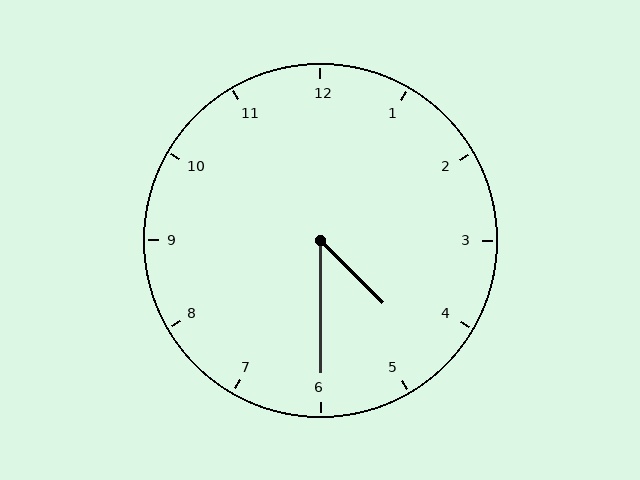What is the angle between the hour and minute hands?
Approximately 45 degrees.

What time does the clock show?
4:30.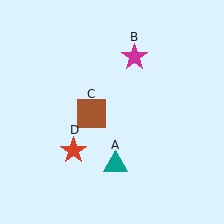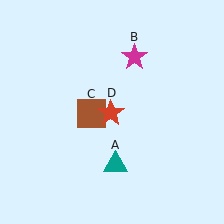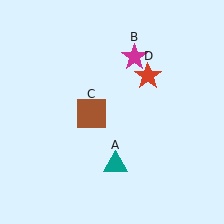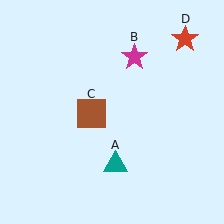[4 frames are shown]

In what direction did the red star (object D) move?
The red star (object D) moved up and to the right.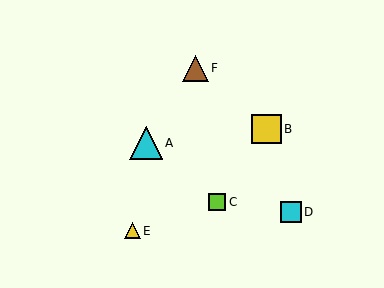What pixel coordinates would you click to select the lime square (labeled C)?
Click at (217, 202) to select the lime square C.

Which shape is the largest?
The cyan triangle (labeled A) is the largest.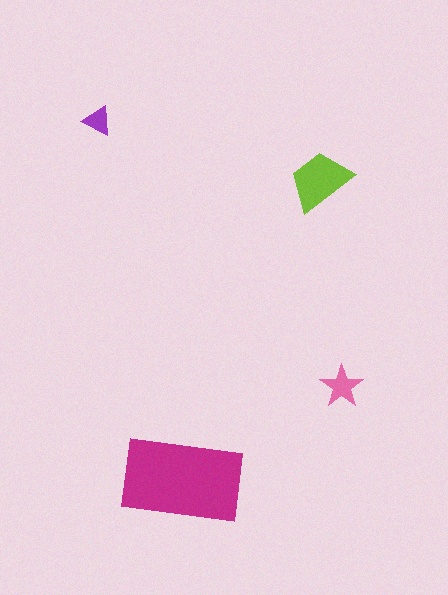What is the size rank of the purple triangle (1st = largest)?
4th.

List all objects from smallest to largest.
The purple triangle, the pink star, the lime trapezoid, the magenta rectangle.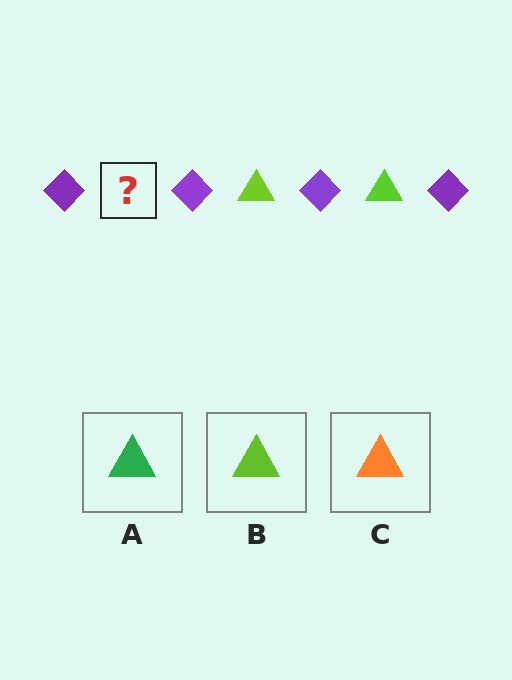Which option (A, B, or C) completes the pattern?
B.